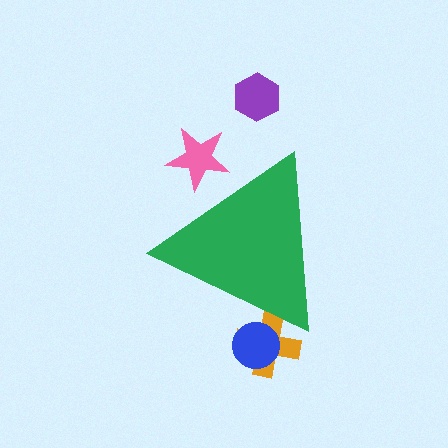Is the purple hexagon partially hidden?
No, the purple hexagon is fully visible.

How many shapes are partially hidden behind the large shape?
3 shapes are partially hidden.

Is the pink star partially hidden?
Yes, the pink star is partially hidden behind the green triangle.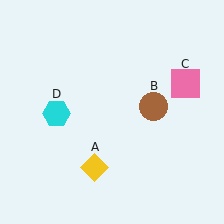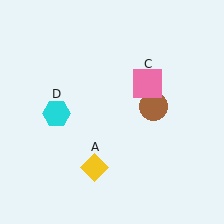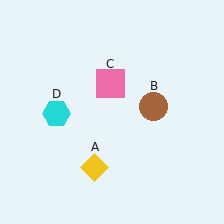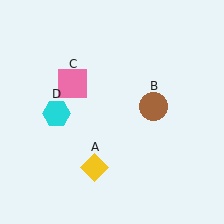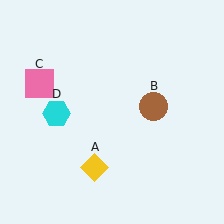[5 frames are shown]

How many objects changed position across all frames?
1 object changed position: pink square (object C).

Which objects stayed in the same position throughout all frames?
Yellow diamond (object A) and brown circle (object B) and cyan hexagon (object D) remained stationary.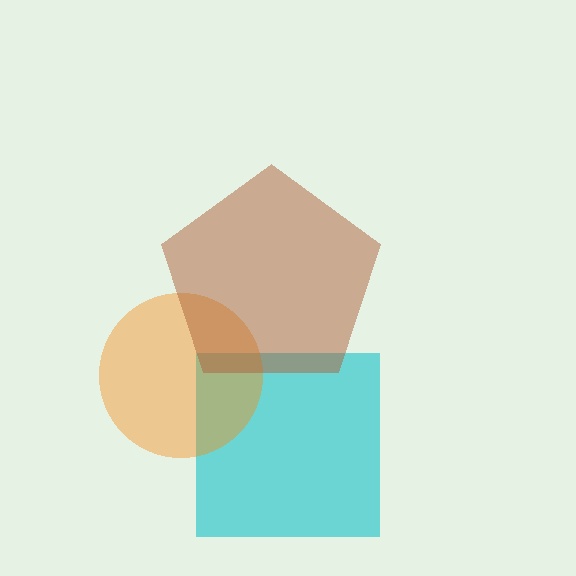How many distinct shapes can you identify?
There are 3 distinct shapes: a cyan square, an orange circle, a brown pentagon.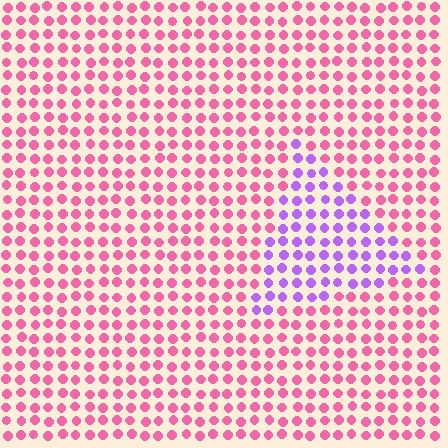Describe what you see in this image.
The image is filled with small pink elements in a uniform arrangement. A triangle-shaped region is visible where the elements are tinted to a slightly different hue, forming a subtle color boundary.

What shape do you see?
I see a triangle.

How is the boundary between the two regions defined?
The boundary is defined purely by a slight shift in hue (about 57 degrees). Spacing, size, and orientation are identical on both sides.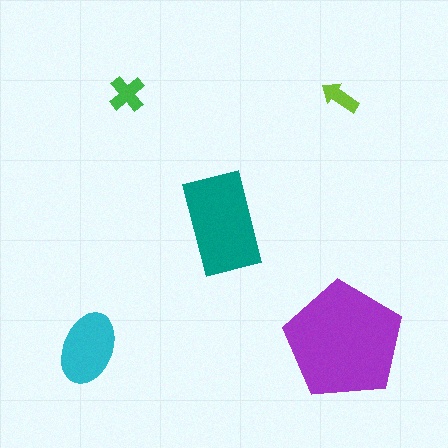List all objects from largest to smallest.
The purple pentagon, the teal rectangle, the cyan ellipse, the green cross, the lime arrow.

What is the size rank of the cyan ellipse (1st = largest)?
3rd.